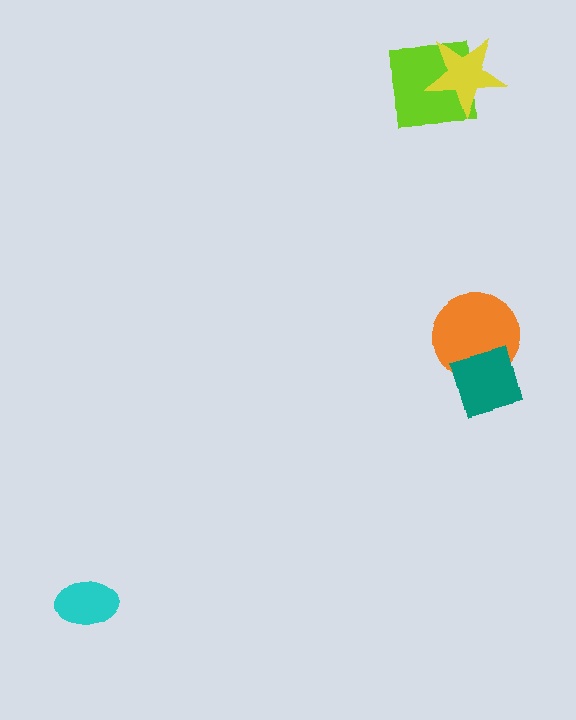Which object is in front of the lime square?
The yellow star is in front of the lime square.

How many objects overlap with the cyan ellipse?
0 objects overlap with the cyan ellipse.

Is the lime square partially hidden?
Yes, it is partially covered by another shape.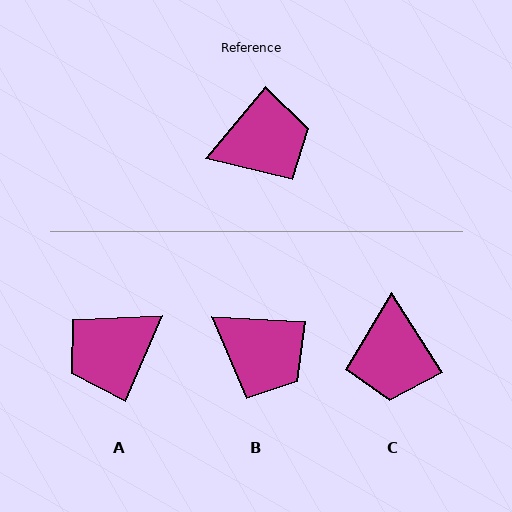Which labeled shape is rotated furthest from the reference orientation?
A, about 163 degrees away.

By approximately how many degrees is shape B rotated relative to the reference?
Approximately 53 degrees clockwise.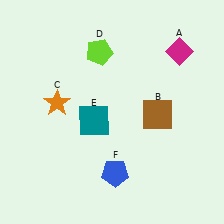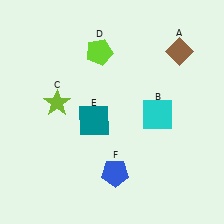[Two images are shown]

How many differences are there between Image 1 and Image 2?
There are 3 differences between the two images.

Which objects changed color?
A changed from magenta to brown. B changed from brown to cyan. C changed from orange to lime.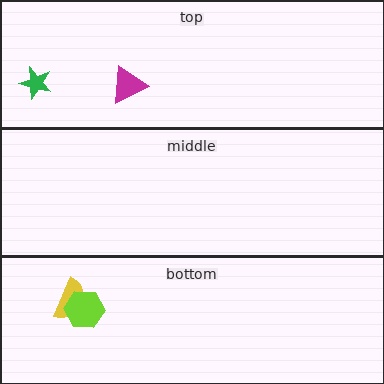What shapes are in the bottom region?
The yellow semicircle, the lime hexagon.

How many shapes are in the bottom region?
2.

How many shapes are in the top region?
2.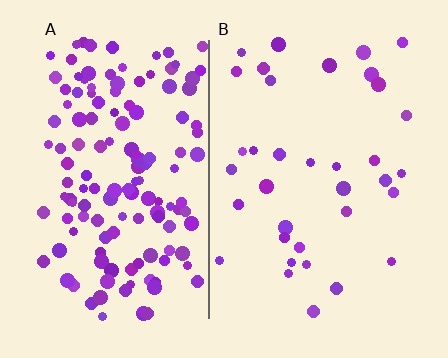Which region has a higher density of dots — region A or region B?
A (the left).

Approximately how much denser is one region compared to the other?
Approximately 4.1× — region A over region B.